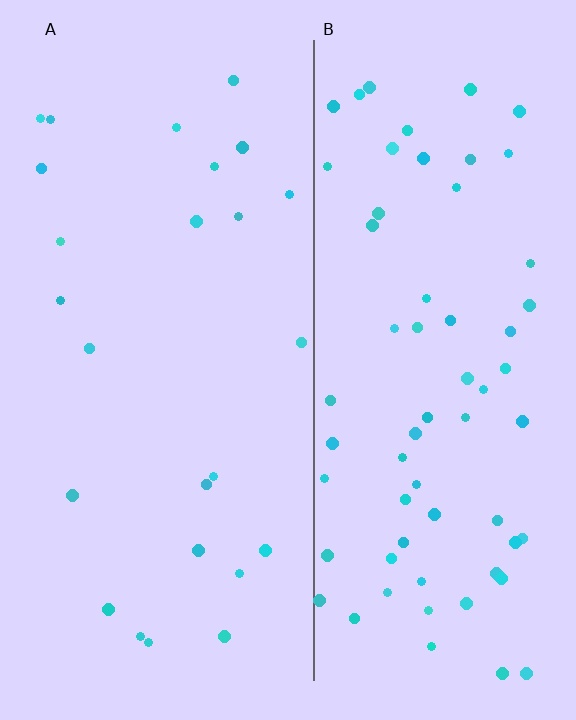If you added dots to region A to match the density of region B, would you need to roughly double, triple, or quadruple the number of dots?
Approximately triple.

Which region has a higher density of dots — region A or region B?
B (the right).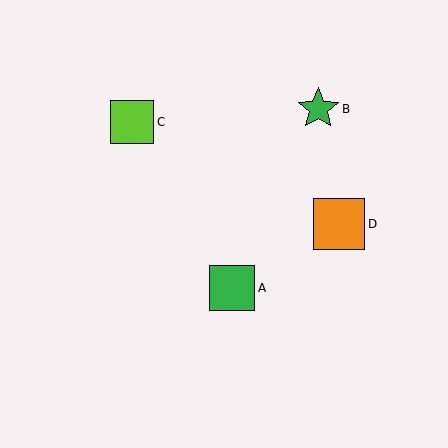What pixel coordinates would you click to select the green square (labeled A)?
Click at (232, 288) to select the green square A.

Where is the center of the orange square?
The center of the orange square is at (339, 224).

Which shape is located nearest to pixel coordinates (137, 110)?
The lime square (labeled C) at (132, 122) is nearest to that location.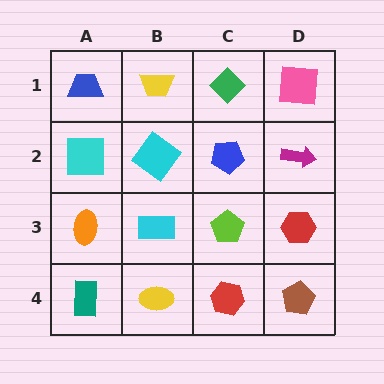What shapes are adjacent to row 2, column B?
A yellow trapezoid (row 1, column B), a cyan rectangle (row 3, column B), a cyan square (row 2, column A), a blue pentagon (row 2, column C).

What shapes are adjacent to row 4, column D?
A red hexagon (row 3, column D), a red hexagon (row 4, column C).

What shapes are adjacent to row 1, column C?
A blue pentagon (row 2, column C), a yellow trapezoid (row 1, column B), a pink square (row 1, column D).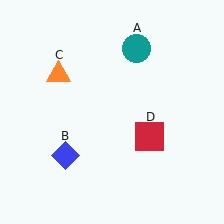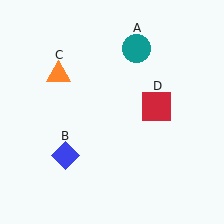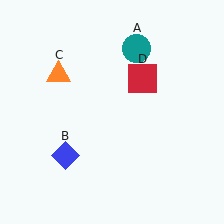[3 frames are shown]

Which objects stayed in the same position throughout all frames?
Teal circle (object A) and blue diamond (object B) and orange triangle (object C) remained stationary.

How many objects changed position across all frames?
1 object changed position: red square (object D).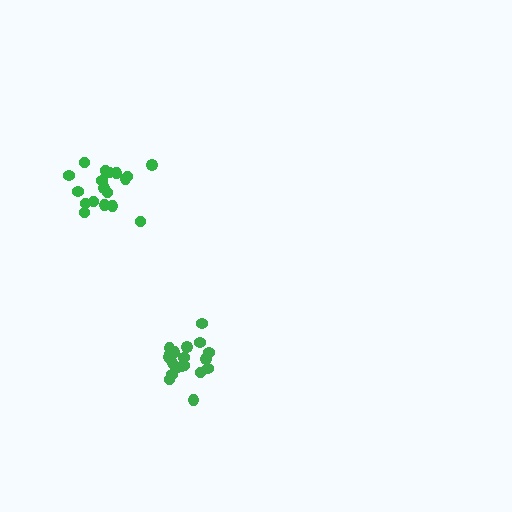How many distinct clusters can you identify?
There are 2 distinct clusters.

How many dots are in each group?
Group 1: 19 dots, Group 2: 19 dots (38 total).